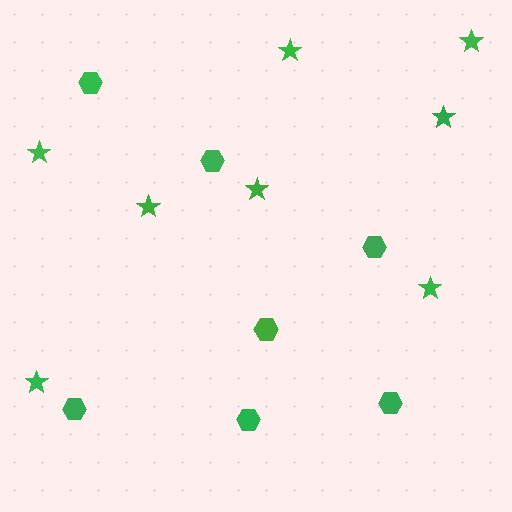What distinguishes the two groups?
There are 2 groups: one group of hexagons (7) and one group of stars (8).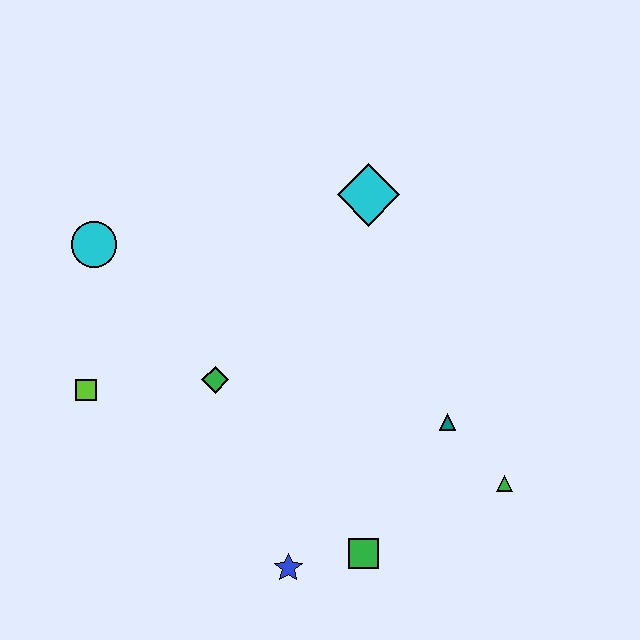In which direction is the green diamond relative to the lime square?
The green diamond is to the right of the lime square.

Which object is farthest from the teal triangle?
The cyan circle is farthest from the teal triangle.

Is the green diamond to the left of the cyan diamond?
Yes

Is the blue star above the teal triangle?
No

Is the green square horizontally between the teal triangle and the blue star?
Yes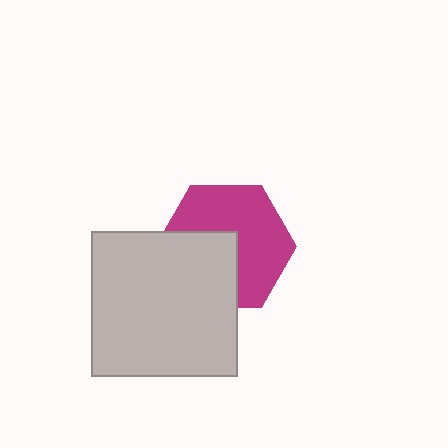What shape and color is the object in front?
The object in front is a light gray square.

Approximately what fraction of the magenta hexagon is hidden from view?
Roughly 39% of the magenta hexagon is hidden behind the light gray square.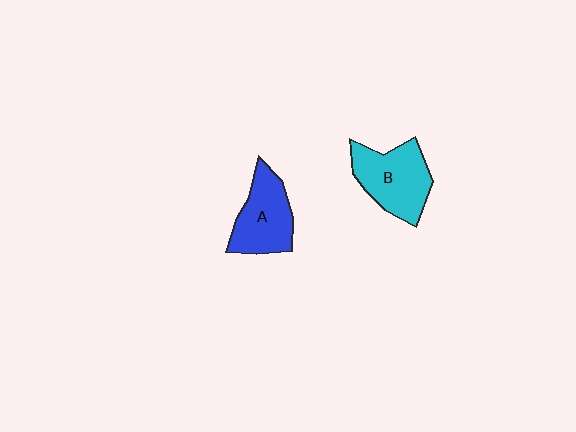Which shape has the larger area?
Shape B (cyan).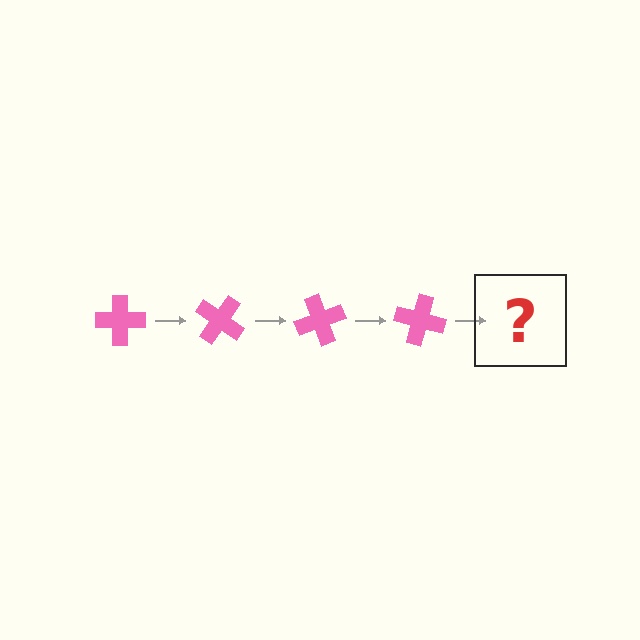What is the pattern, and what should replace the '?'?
The pattern is that the cross rotates 35 degrees each step. The '?' should be a pink cross rotated 140 degrees.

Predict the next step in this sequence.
The next step is a pink cross rotated 140 degrees.